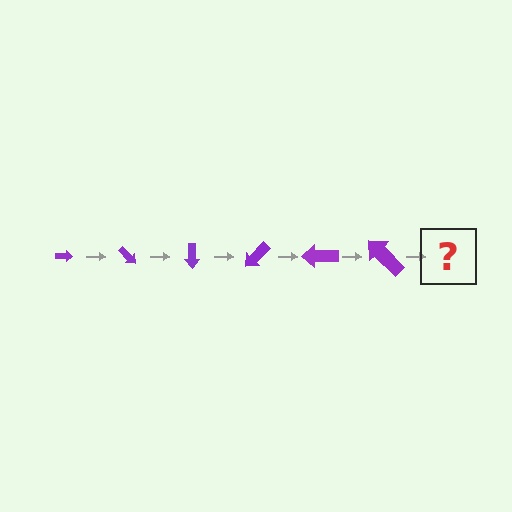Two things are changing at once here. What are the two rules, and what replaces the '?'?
The two rules are that the arrow grows larger each step and it rotates 45 degrees each step. The '?' should be an arrow, larger than the previous one and rotated 270 degrees from the start.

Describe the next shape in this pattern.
It should be an arrow, larger than the previous one and rotated 270 degrees from the start.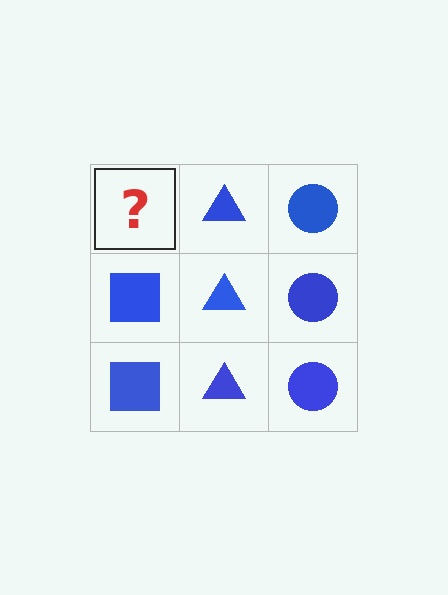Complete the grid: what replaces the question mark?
The question mark should be replaced with a blue square.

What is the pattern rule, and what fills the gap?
The rule is that each column has a consistent shape. The gap should be filled with a blue square.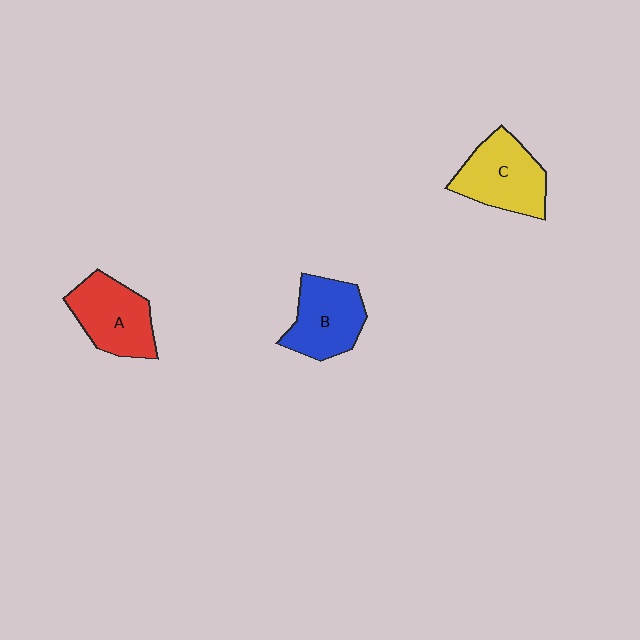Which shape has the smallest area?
Shape B (blue).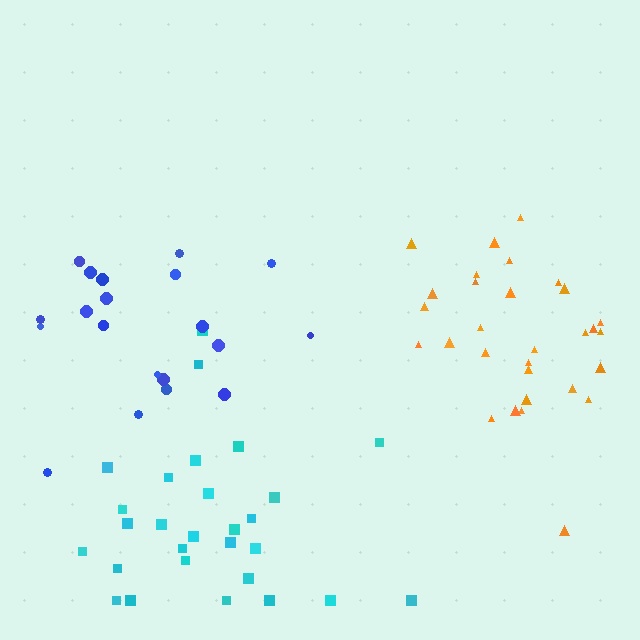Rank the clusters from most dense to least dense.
orange, cyan, blue.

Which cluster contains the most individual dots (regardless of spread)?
Orange (30).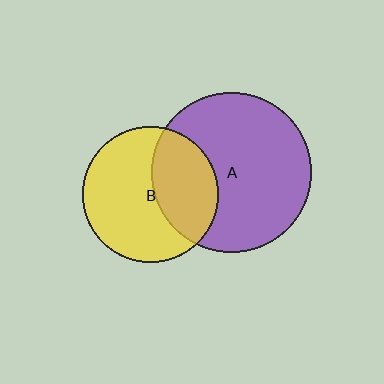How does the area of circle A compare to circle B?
Approximately 1.4 times.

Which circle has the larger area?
Circle A (purple).